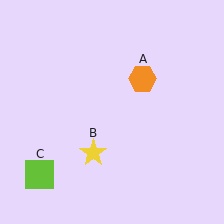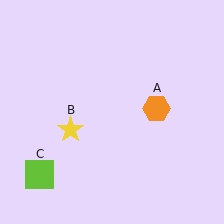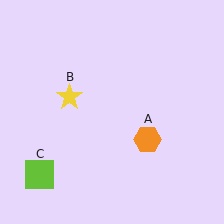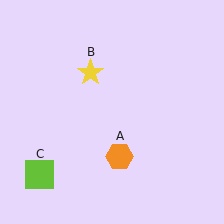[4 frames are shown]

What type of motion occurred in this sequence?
The orange hexagon (object A), yellow star (object B) rotated clockwise around the center of the scene.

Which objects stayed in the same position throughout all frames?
Lime square (object C) remained stationary.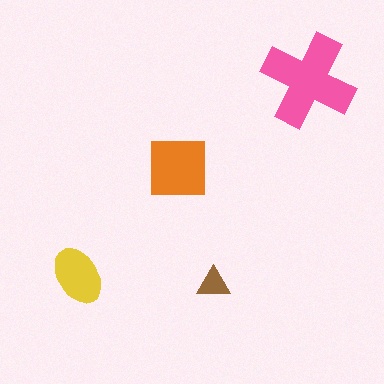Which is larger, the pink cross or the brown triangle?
The pink cross.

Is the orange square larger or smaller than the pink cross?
Smaller.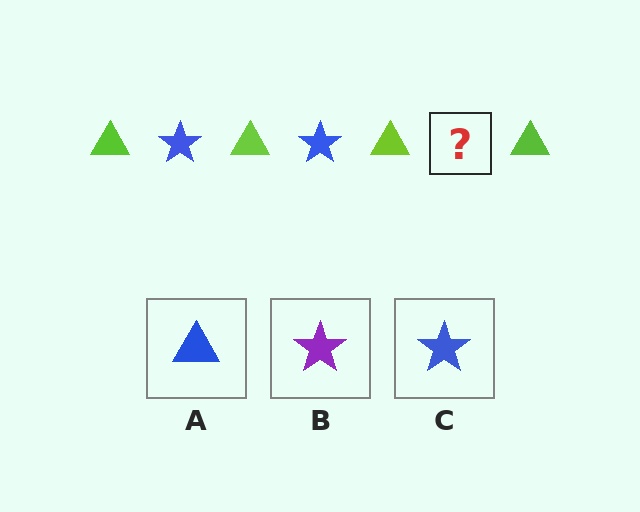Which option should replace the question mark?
Option C.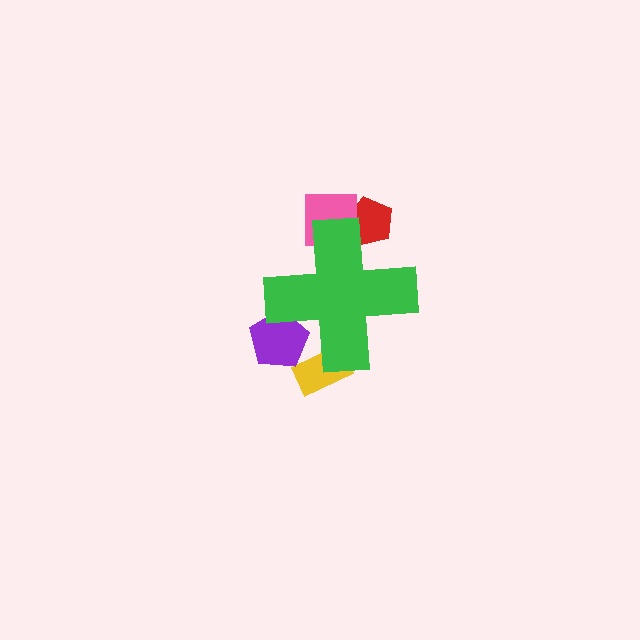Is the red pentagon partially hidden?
Yes, the red pentagon is partially hidden behind the green cross.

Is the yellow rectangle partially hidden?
Yes, the yellow rectangle is partially hidden behind the green cross.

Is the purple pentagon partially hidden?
Yes, the purple pentagon is partially hidden behind the green cross.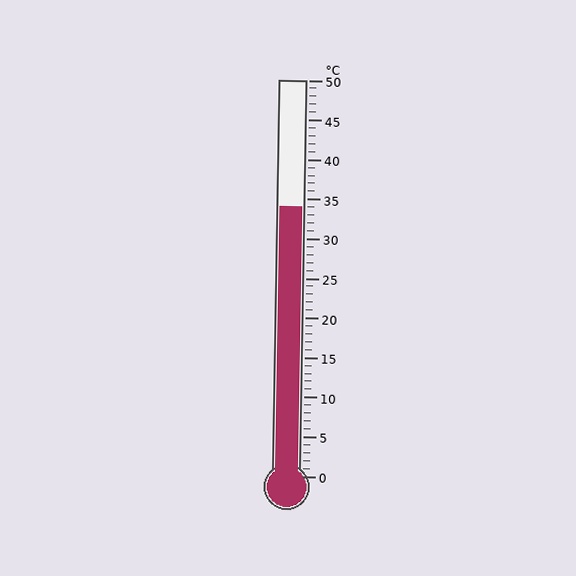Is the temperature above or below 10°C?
The temperature is above 10°C.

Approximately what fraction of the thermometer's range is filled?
The thermometer is filled to approximately 70% of its range.